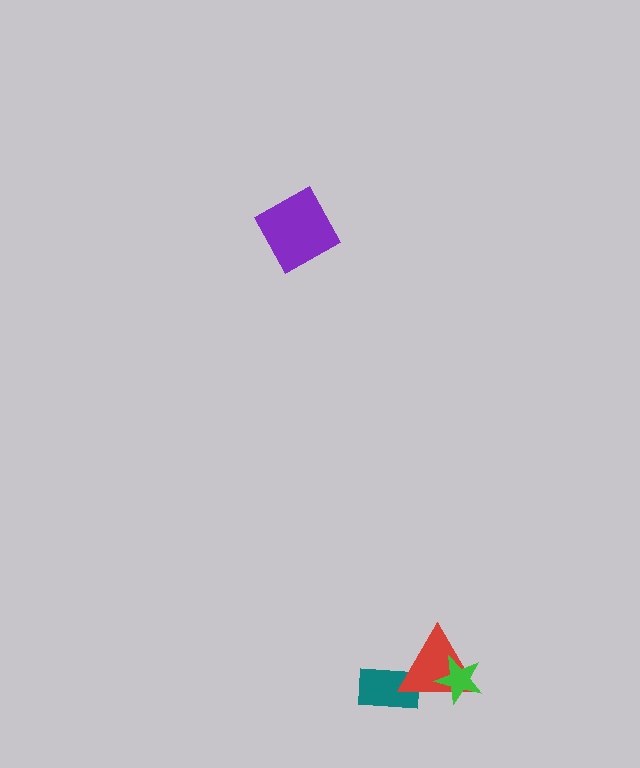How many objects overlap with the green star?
1 object overlaps with the green star.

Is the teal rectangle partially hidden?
Yes, it is partially covered by another shape.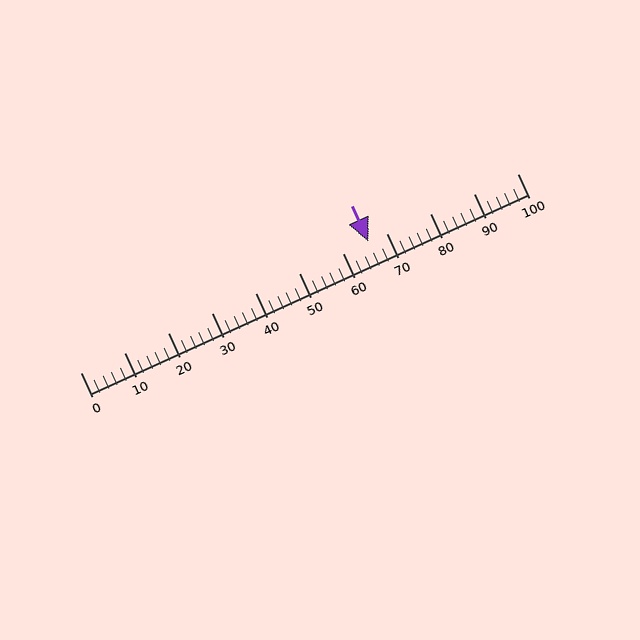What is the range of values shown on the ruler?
The ruler shows values from 0 to 100.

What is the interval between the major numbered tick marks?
The major tick marks are spaced 10 units apart.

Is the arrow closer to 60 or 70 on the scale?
The arrow is closer to 70.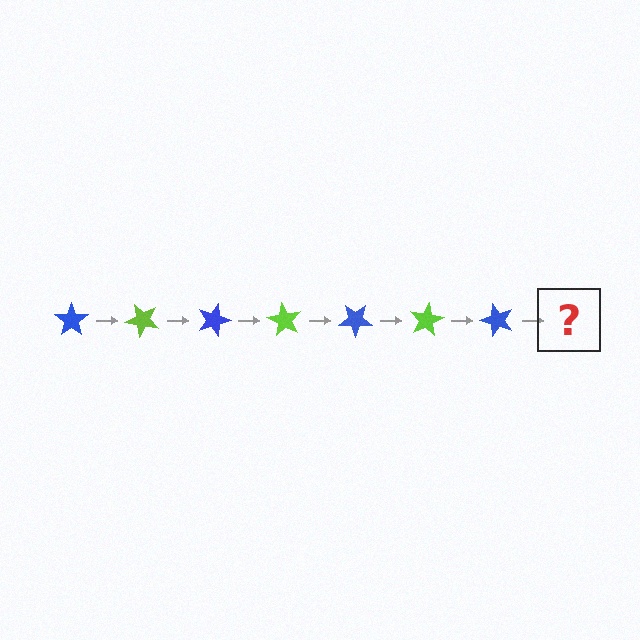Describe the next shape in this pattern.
It should be a lime star, rotated 315 degrees from the start.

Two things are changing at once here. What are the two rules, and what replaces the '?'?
The two rules are that it rotates 45 degrees each step and the color cycles through blue and lime. The '?' should be a lime star, rotated 315 degrees from the start.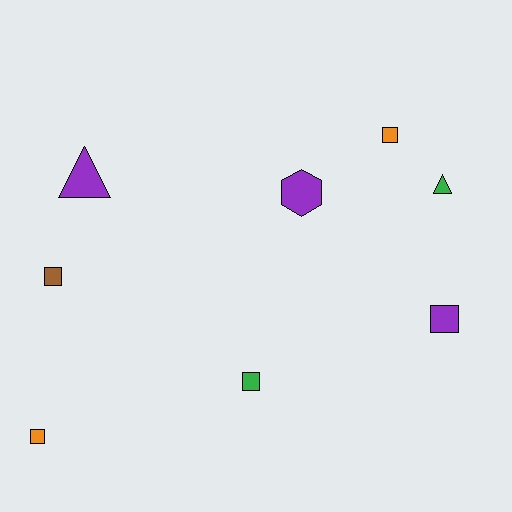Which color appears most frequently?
Purple, with 3 objects.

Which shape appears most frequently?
Square, with 5 objects.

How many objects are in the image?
There are 8 objects.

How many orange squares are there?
There are 2 orange squares.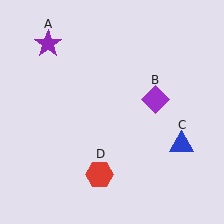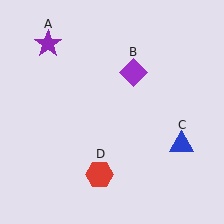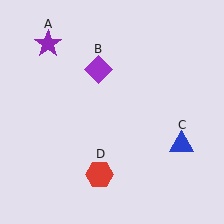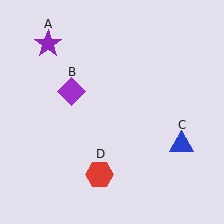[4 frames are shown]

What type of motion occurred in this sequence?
The purple diamond (object B) rotated counterclockwise around the center of the scene.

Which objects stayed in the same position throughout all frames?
Purple star (object A) and blue triangle (object C) and red hexagon (object D) remained stationary.